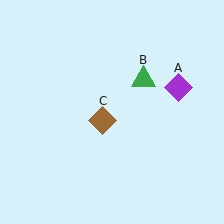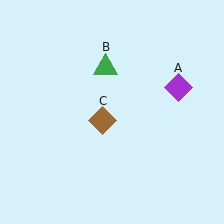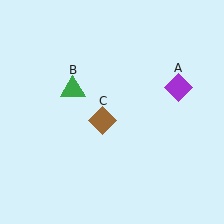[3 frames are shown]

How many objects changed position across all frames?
1 object changed position: green triangle (object B).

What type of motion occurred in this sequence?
The green triangle (object B) rotated counterclockwise around the center of the scene.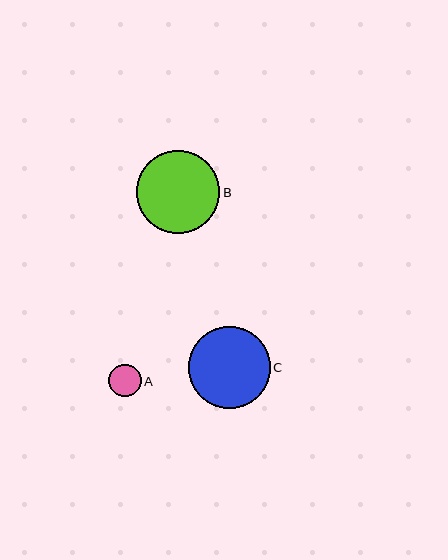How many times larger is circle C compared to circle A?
Circle C is approximately 2.5 times the size of circle A.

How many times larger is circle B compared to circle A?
Circle B is approximately 2.6 times the size of circle A.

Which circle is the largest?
Circle B is the largest with a size of approximately 83 pixels.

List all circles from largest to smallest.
From largest to smallest: B, C, A.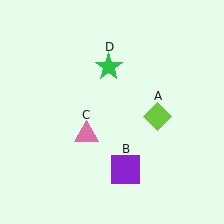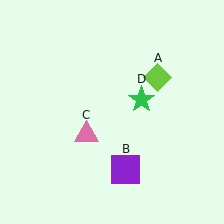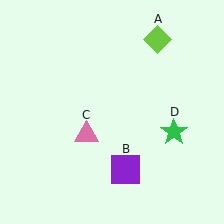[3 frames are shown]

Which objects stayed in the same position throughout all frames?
Purple square (object B) and pink triangle (object C) remained stationary.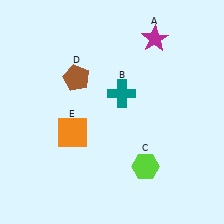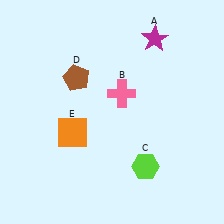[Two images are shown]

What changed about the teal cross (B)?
In Image 1, B is teal. In Image 2, it changed to pink.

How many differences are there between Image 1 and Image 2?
There is 1 difference between the two images.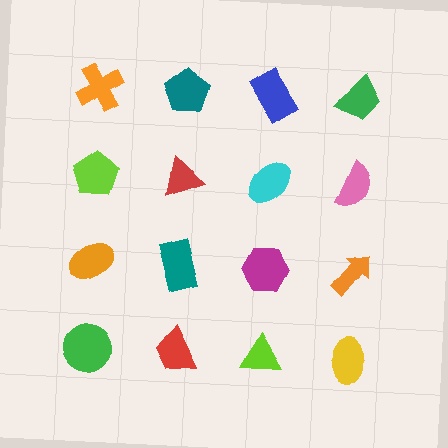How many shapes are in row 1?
4 shapes.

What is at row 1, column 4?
A green trapezoid.